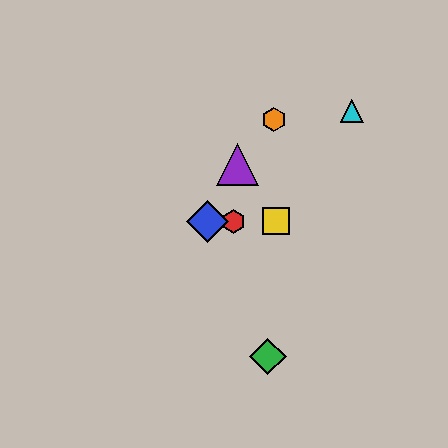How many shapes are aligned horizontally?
3 shapes (the red hexagon, the blue diamond, the yellow square) are aligned horizontally.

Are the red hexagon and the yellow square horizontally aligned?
Yes, both are at y≈221.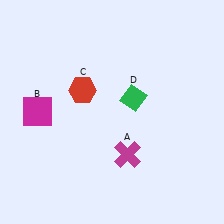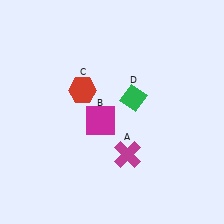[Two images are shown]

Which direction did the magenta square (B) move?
The magenta square (B) moved right.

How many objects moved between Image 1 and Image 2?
1 object moved between the two images.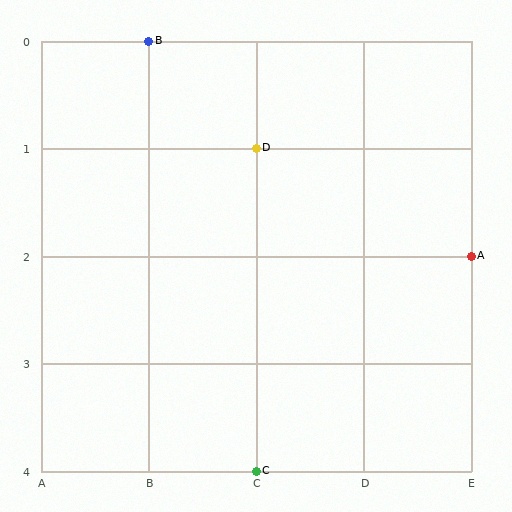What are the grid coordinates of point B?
Point B is at grid coordinates (B, 0).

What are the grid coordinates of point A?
Point A is at grid coordinates (E, 2).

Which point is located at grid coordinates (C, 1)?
Point D is at (C, 1).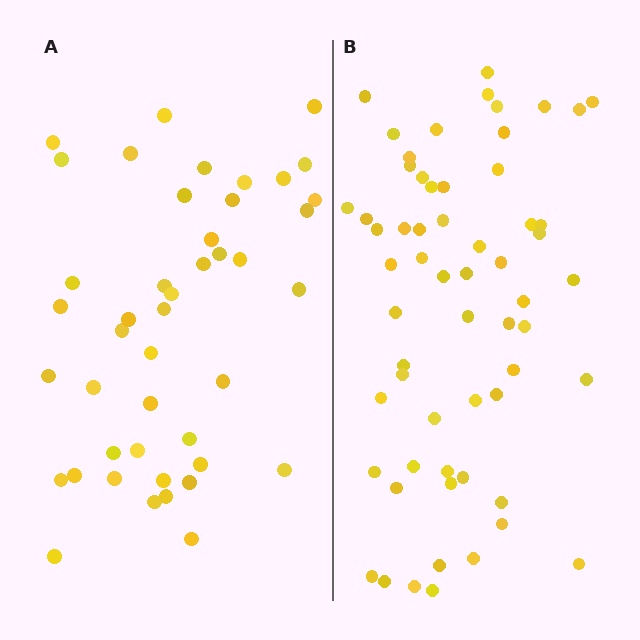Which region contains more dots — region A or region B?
Region B (the right region) has more dots.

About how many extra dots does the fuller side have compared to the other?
Region B has approximately 15 more dots than region A.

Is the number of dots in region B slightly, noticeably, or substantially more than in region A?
Region B has noticeably more, but not dramatically so. The ratio is roughly 1.4 to 1.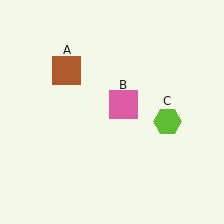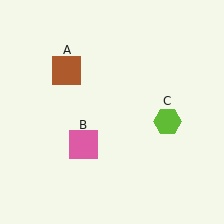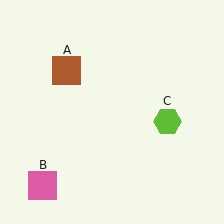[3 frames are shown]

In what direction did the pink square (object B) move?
The pink square (object B) moved down and to the left.